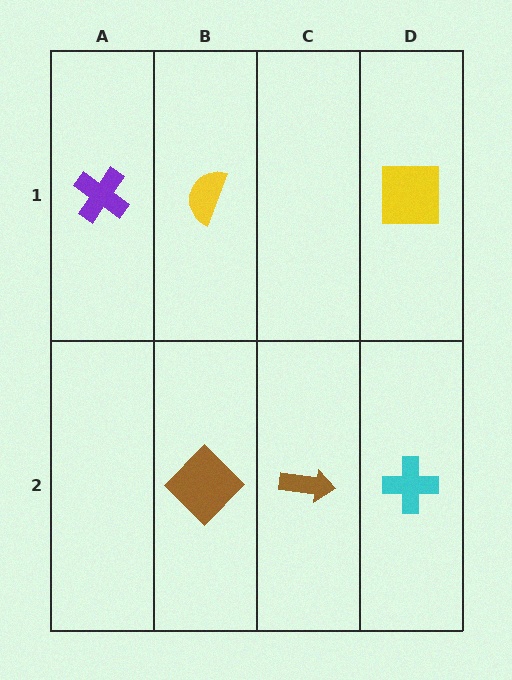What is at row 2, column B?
A brown diamond.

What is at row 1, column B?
A yellow semicircle.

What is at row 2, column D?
A cyan cross.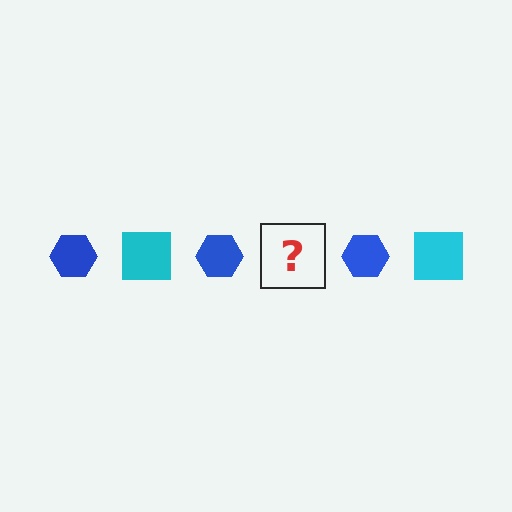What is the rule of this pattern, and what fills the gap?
The rule is that the pattern alternates between blue hexagon and cyan square. The gap should be filled with a cyan square.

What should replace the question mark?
The question mark should be replaced with a cyan square.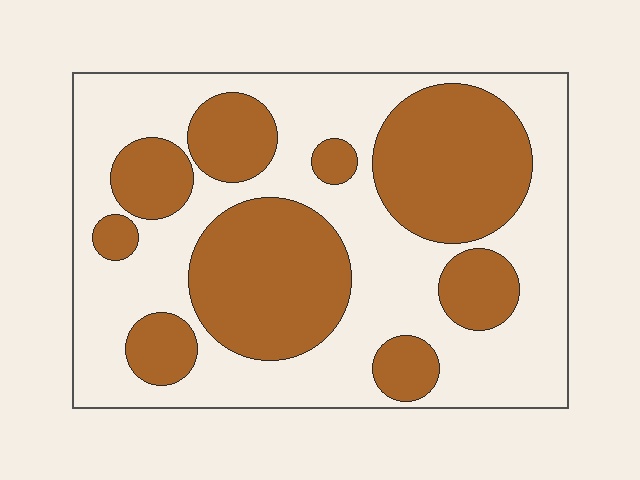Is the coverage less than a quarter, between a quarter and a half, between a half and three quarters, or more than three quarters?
Between a quarter and a half.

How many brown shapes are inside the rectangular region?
9.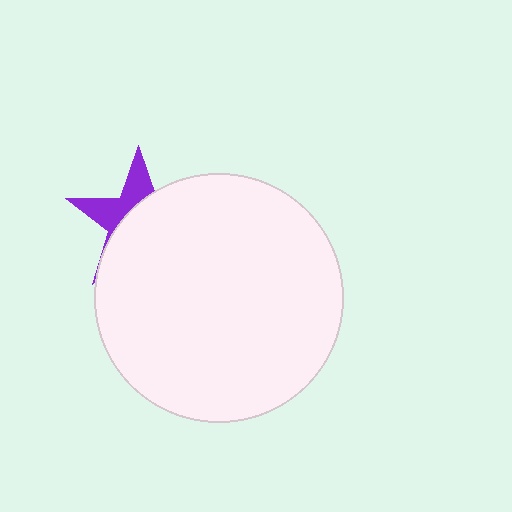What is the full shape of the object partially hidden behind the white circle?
The partially hidden object is a purple star.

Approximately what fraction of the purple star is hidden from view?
Roughly 66% of the purple star is hidden behind the white circle.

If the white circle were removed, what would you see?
You would see the complete purple star.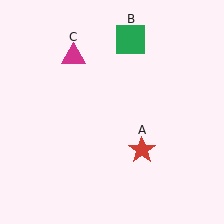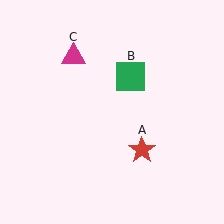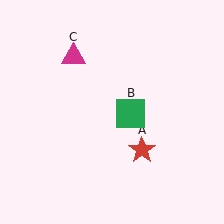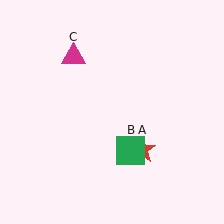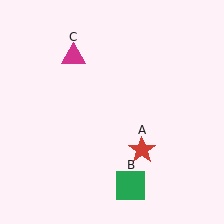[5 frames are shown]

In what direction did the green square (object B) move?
The green square (object B) moved down.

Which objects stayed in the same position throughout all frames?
Red star (object A) and magenta triangle (object C) remained stationary.